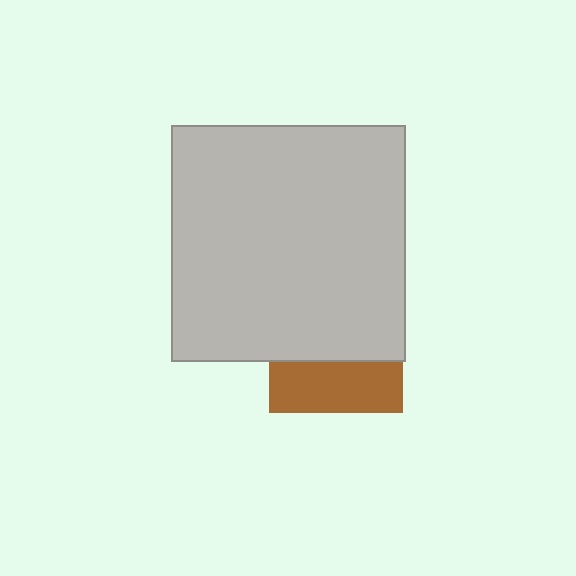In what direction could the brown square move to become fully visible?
The brown square could move down. That would shift it out from behind the light gray rectangle entirely.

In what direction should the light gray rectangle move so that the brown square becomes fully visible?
The light gray rectangle should move up. That is the shortest direction to clear the overlap and leave the brown square fully visible.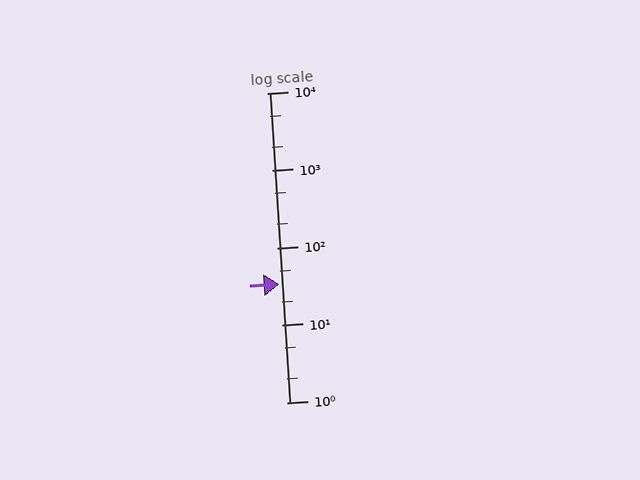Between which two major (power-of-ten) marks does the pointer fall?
The pointer is between 10 and 100.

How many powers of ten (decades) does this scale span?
The scale spans 4 decades, from 1 to 10000.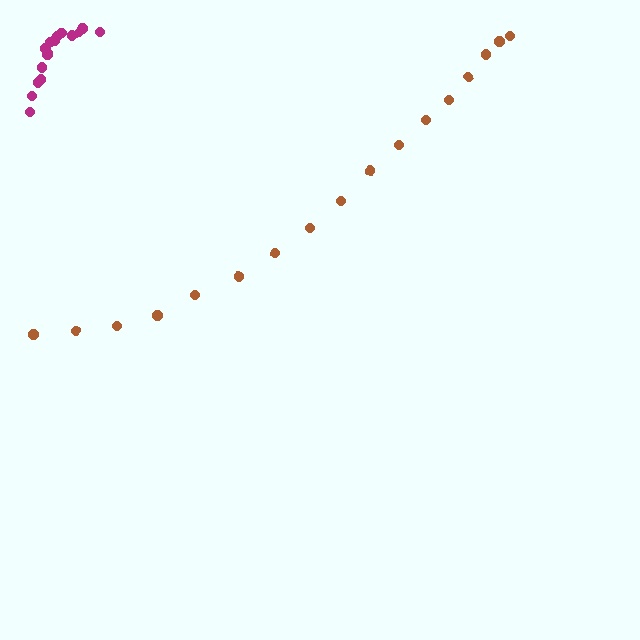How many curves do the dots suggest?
There are 2 distinct paths.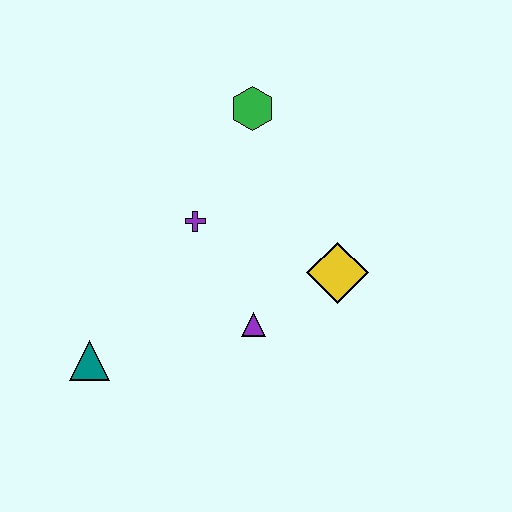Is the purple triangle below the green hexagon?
Yes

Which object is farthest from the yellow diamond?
The teal triangle is farthest from the yellow diamond.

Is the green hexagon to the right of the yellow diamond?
No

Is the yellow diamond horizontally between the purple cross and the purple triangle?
No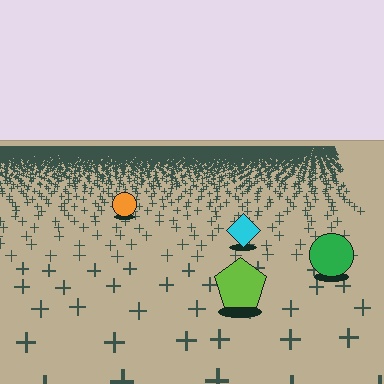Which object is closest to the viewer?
The lime pentagon is closest. The texture marks near it are larger and more spread out.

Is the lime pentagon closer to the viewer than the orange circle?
Yes. The lime pentagon is closer — you can tell from the texture gradient: the ground texture is coarser near it.